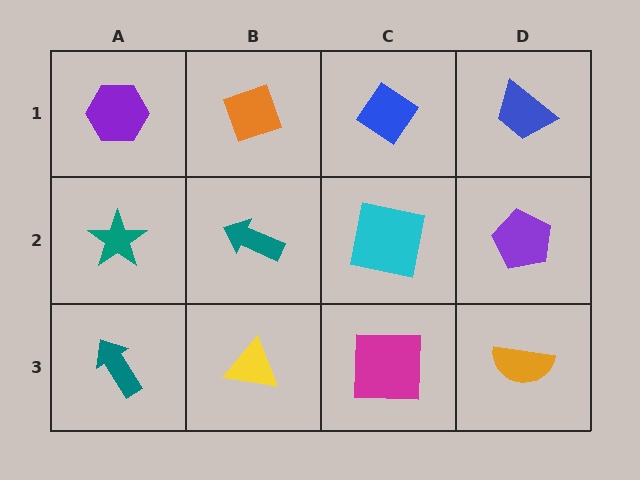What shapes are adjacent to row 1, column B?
A teal arrow (row 2, column B), a purple hexagon (row 1, column A), a blue diamond (row 1, column C).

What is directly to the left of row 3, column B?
A teal arrow.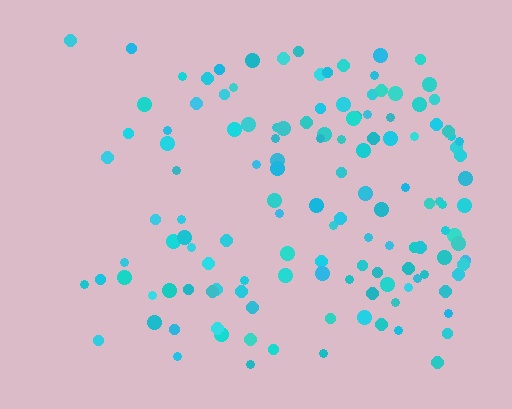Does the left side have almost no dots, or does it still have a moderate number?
Still a moderate number, just noticeably fewer than the right.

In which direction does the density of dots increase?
From left to right, with the right side densest.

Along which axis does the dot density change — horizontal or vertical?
Horizontal.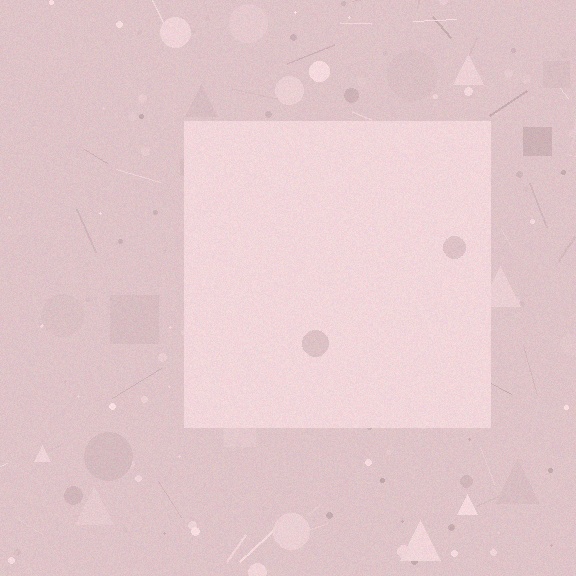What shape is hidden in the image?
A square is hidden in the image.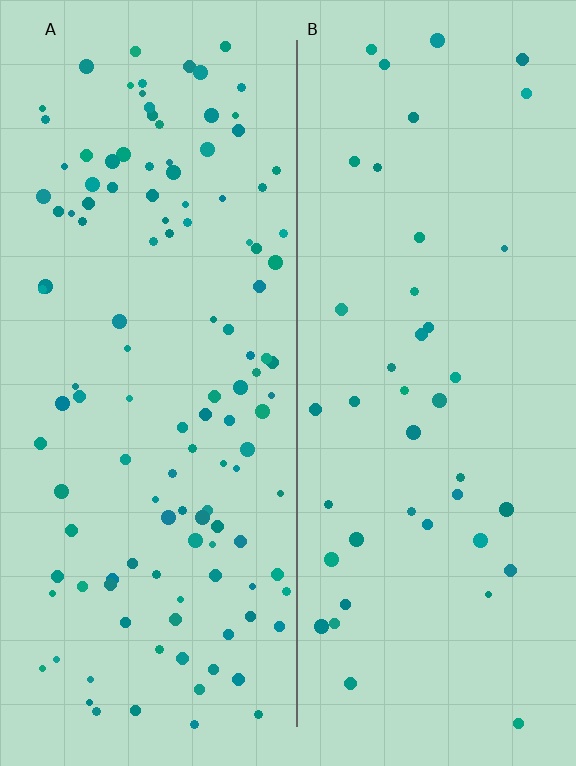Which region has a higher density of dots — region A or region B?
A (the left).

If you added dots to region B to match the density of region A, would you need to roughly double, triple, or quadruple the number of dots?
Approximately triple.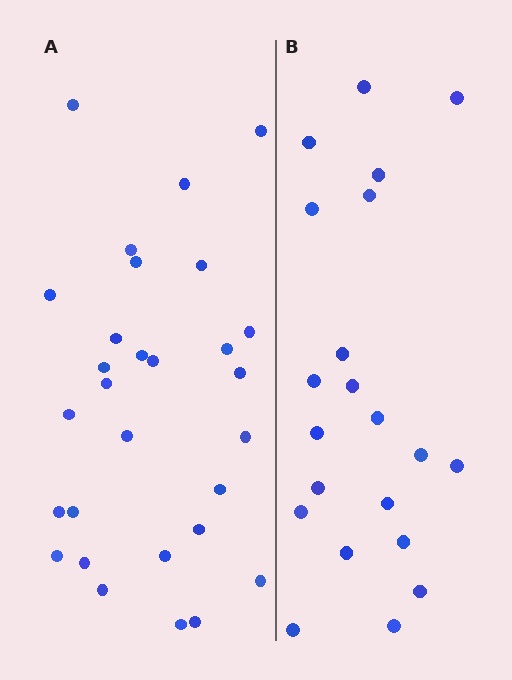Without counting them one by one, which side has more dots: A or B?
Region A (the left region) has more dots.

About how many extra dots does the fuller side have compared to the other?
Region A has roughly 8 or so more dots than region B.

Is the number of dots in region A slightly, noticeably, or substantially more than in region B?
Region A has noticeably more, but not dramatically so. The ratio is roughly 1.4 to 1.